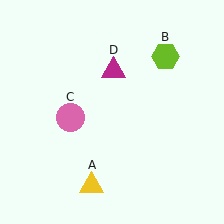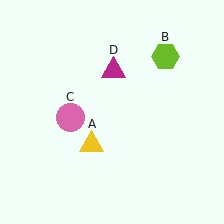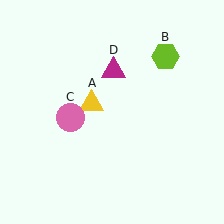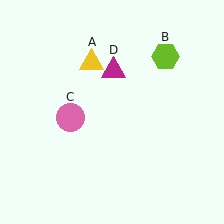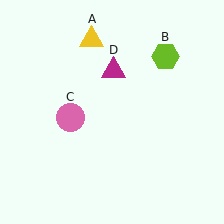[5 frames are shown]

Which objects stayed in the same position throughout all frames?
Lime hexagon (object B) and pink circle (object C) and magenta triangle (object D) remained stationary.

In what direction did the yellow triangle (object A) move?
The yellow triangle (object A) moved up.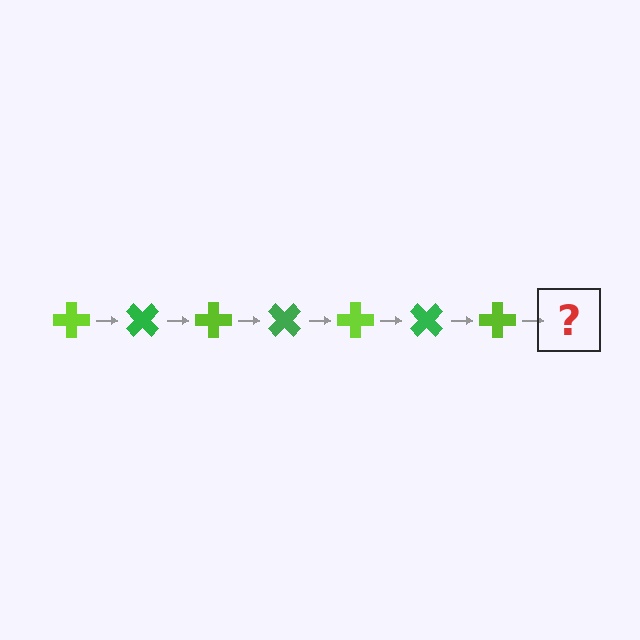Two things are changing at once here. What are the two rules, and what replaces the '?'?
The two rules are that it rotates 45 degrees each step and the color cycles through lime and green. The '?' should be a green cross, rotated 315 degrees from the start.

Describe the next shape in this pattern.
It should be a green cross, rotated 315 degrees from the start.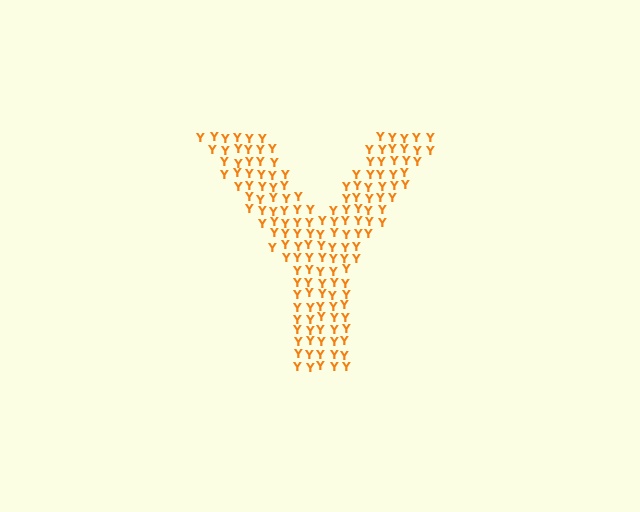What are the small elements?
The small elements are letter Y's.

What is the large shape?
The large shape is the letter Y.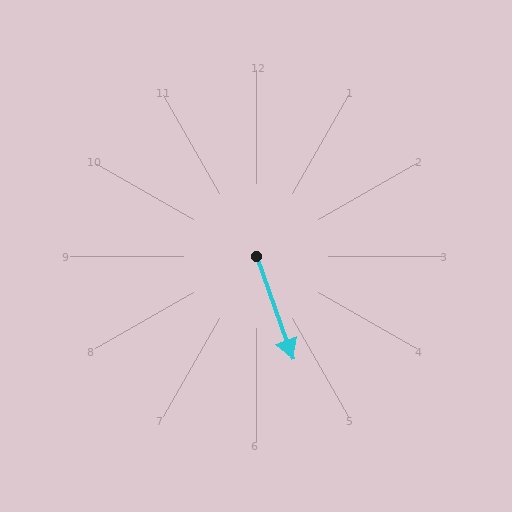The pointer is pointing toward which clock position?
Roughly 5 o'clock.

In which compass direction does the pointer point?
South.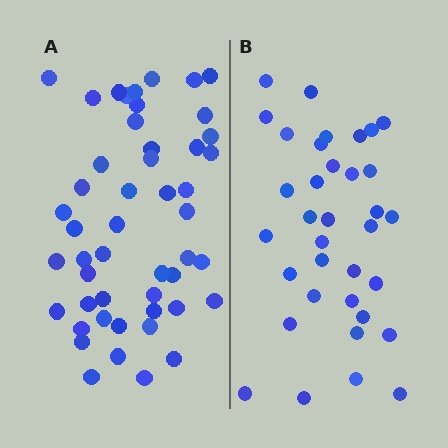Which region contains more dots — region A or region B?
Region A (the left region) has more dots.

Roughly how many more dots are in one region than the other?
Region A has approximately 15 more dots than region B.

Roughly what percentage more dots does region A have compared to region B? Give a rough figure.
About 40% more.